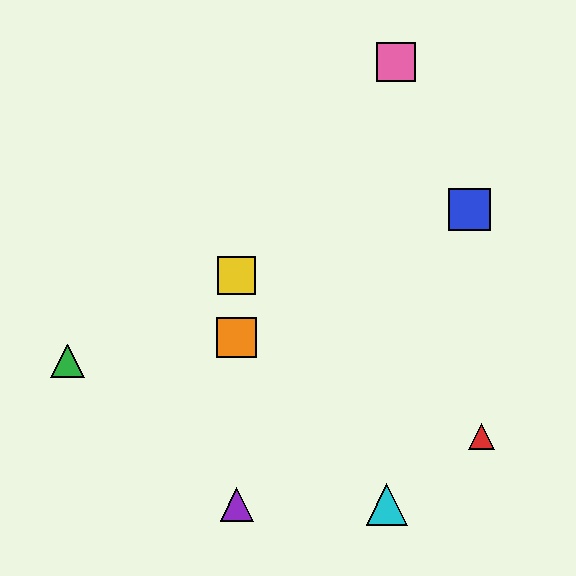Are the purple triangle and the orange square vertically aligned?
Yes, both are at x≈237.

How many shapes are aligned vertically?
3 shapes (the yellow square, the purple triangle, the orange square) are aligned vertically.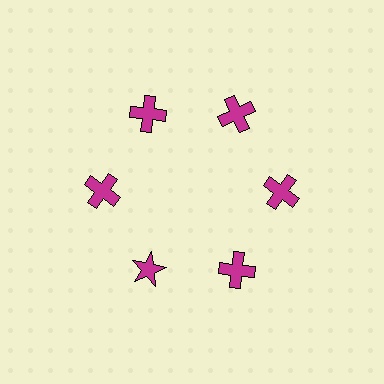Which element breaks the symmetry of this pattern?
The magenta star at roughly the 7 o'clock position breaks the symmetry. All other shapes are magenta crosses.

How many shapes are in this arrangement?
There are 6 shapes arranged in a ring pattern.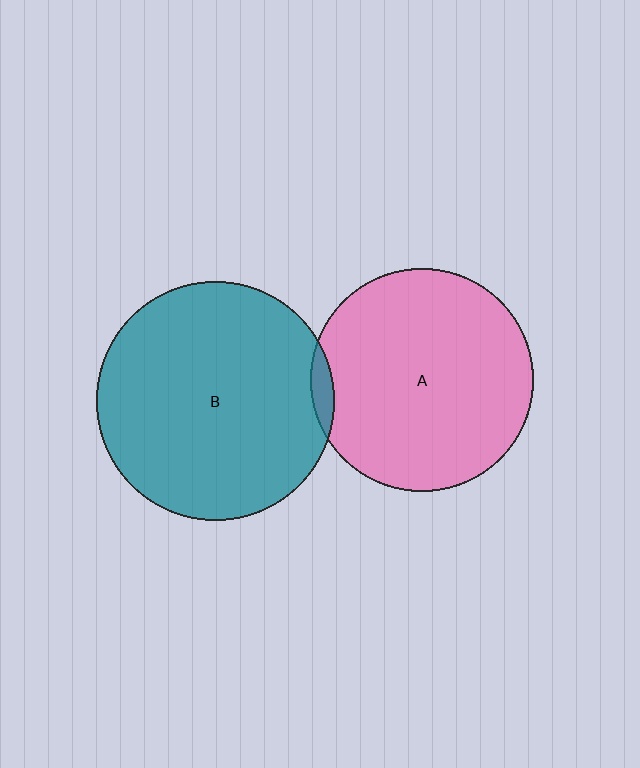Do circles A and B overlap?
Yes.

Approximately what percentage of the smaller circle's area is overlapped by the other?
Approximately 5%.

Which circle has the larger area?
Circle B (teal).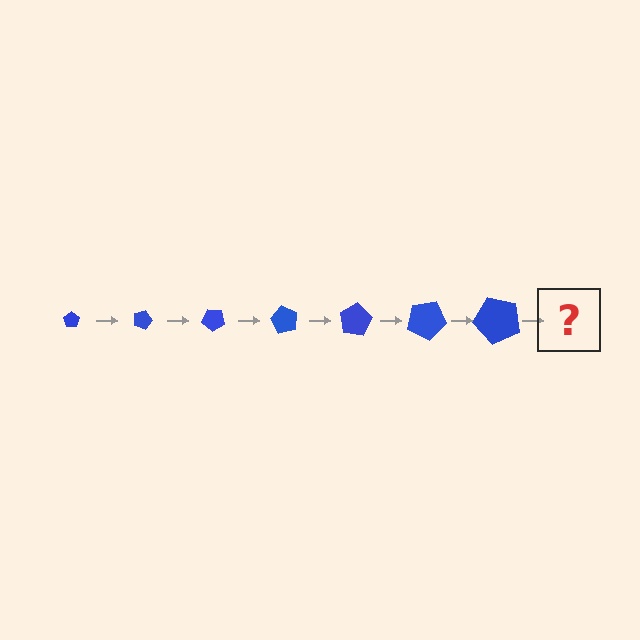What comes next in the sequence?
The next element should be a pentagon, larger than the previous one and rotated 140 degrees from the start.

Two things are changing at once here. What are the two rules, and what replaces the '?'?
The two rules are that the pentagon grows larger each step and it rotates 20 degrees each step. The '?' should be a pentagon, larger than the previous one and rotated 140 degrees from the start.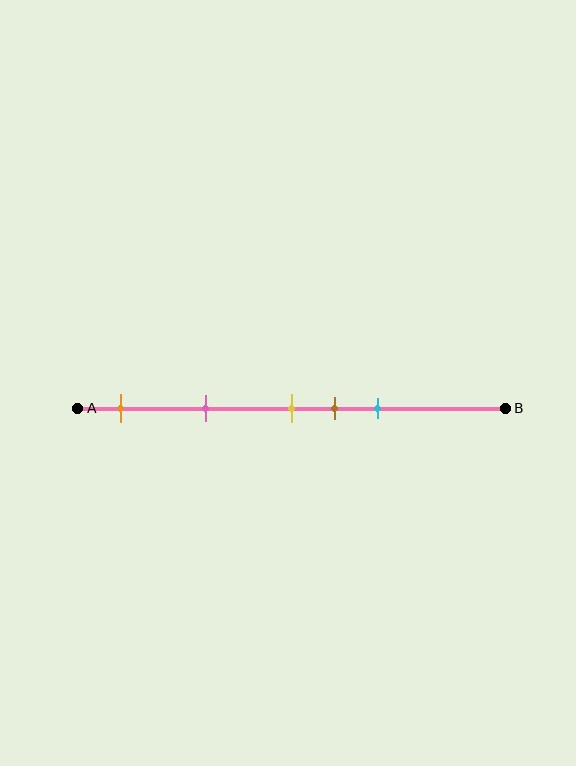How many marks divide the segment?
There are 5 marks dividing the segment.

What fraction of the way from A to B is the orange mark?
The orange mark is approximately 10% (0.1) of the way from A to B.